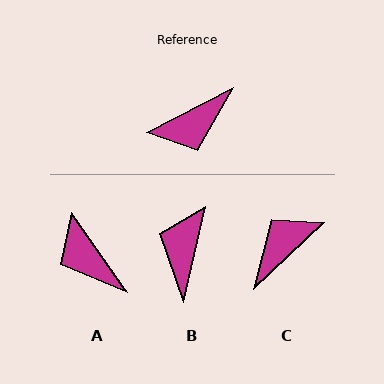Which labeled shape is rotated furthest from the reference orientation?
C, about 164 degrees away.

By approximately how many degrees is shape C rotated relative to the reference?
Approximately 164 degrees clockwise.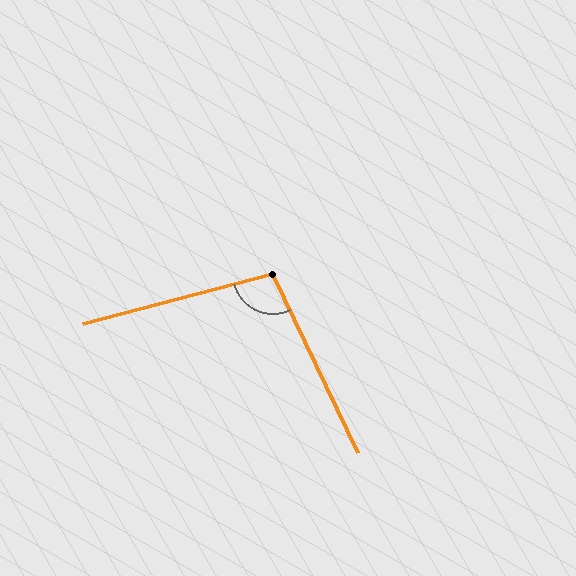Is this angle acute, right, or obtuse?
It is obtuse.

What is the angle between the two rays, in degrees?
Approximately 101 degrees.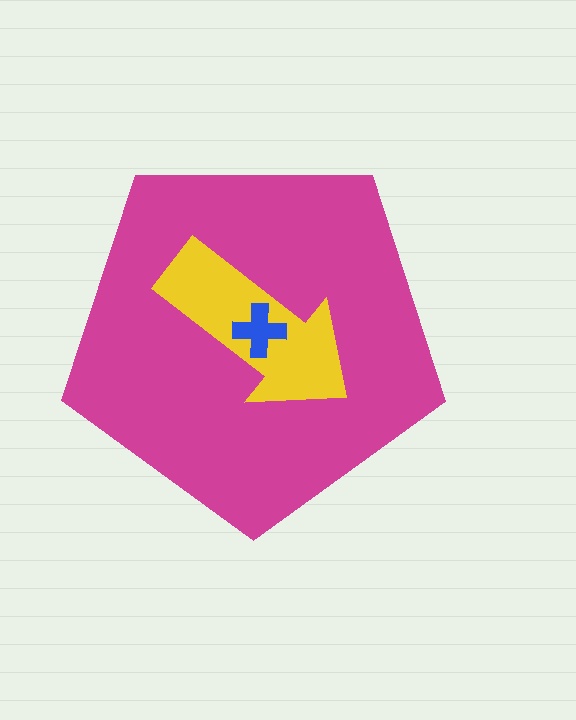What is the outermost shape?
The magenta pentagon.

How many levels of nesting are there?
3.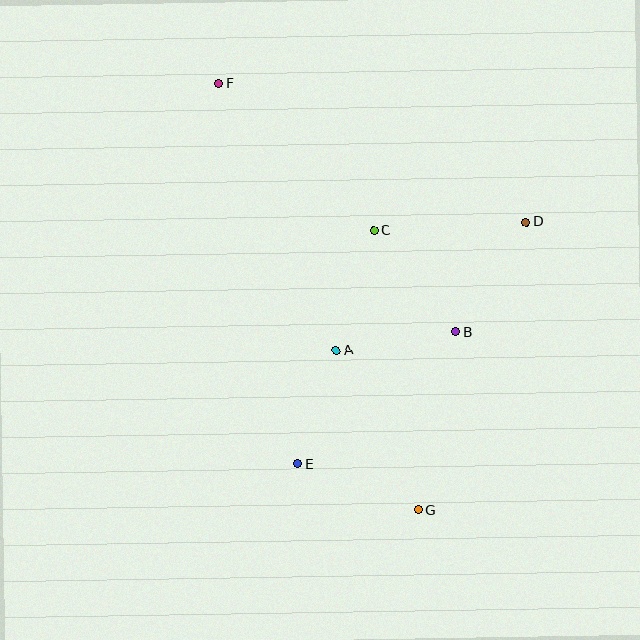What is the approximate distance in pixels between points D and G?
The distance between D and G is approximately 308 pixels.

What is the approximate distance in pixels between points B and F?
The distance between B and F is approximately 343 pixels.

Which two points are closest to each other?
Points A and E are closest to each other.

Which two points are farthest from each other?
Points F and G are farthest from each other.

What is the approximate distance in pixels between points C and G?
The distance between C and G is approximately 283 pixels.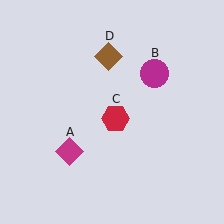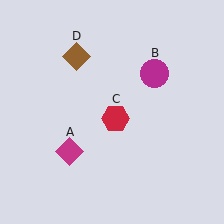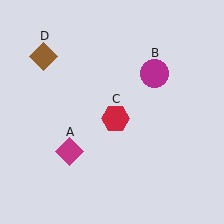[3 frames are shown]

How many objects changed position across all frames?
1 object changed position: brown diamond (object D).